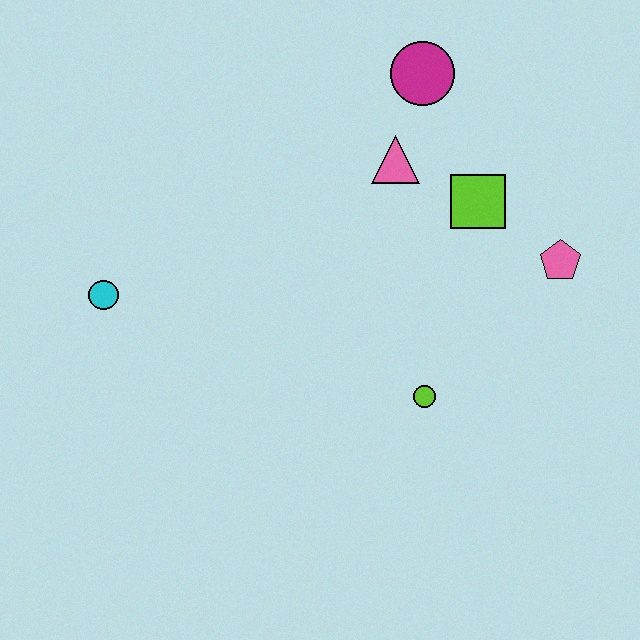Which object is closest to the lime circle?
The pink pentagon is closest to the lime circle.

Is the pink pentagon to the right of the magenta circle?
Yes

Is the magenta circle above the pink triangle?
Yes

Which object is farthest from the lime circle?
The cyan circle is farthest from the lime circle.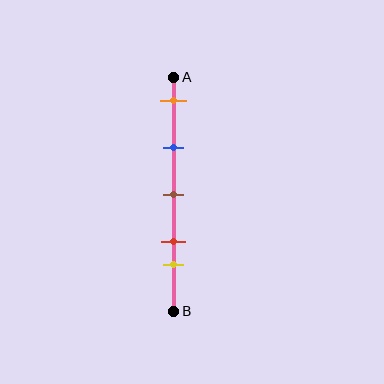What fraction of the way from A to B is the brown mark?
The brown mark is approximately 50% (0.5) of the way from A to B.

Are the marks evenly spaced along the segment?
No, the marks are not evenly spaced.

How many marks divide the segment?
There are 5 marks dividing the segment.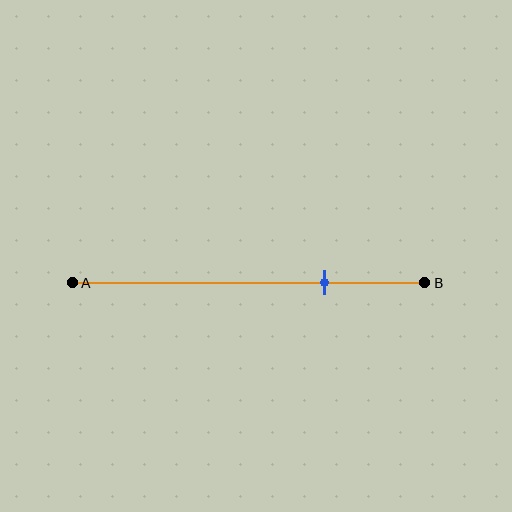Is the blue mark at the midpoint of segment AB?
No, the mark is at about 70% from A, not at the 50% midpoint.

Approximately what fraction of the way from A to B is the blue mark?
The blue mark is approximately 70% of the way from A to B.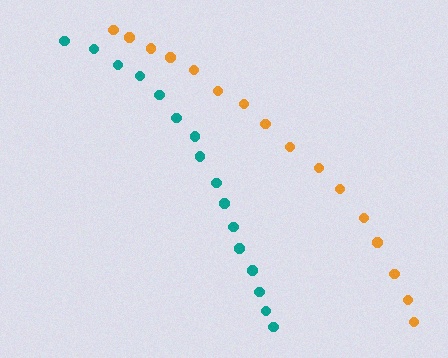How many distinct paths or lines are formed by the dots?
There are 2 distinct paths.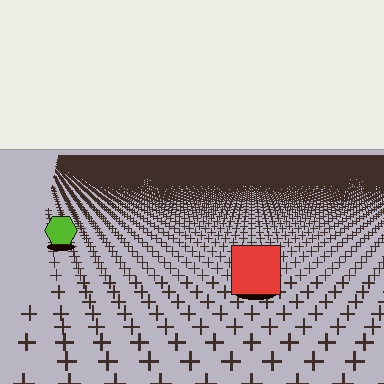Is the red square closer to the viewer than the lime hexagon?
Yes. The red square is closer — you can tell from the texture gradient: the ground texture is coarser near it.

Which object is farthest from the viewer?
The lime hexagon is farthest from the viewer. It appears smaller and the ground texture around it is denser.